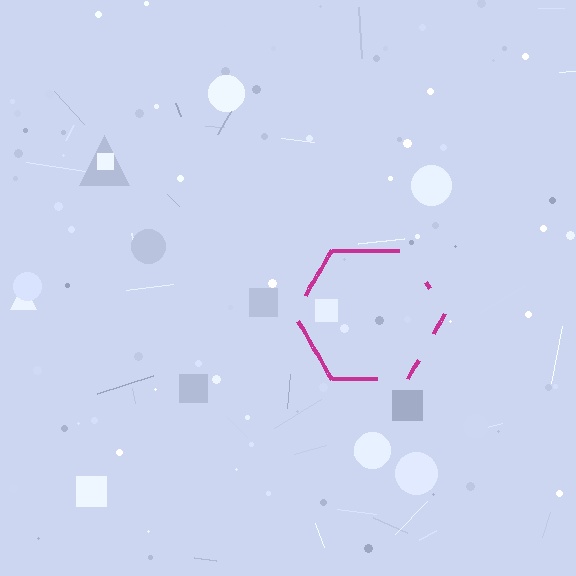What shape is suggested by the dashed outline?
The dashed outline suggests a hexagon.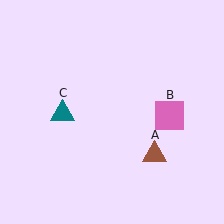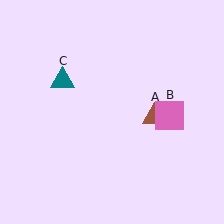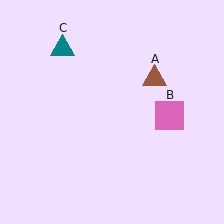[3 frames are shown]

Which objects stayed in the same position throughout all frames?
Pink square (object B) remained stationary.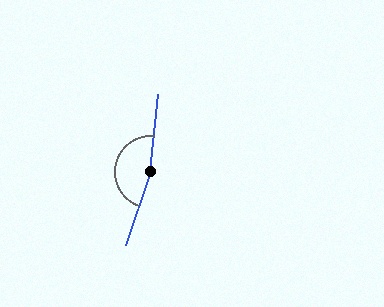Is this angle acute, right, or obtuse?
It is obtuse.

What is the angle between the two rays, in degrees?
Approximately 166 degrees.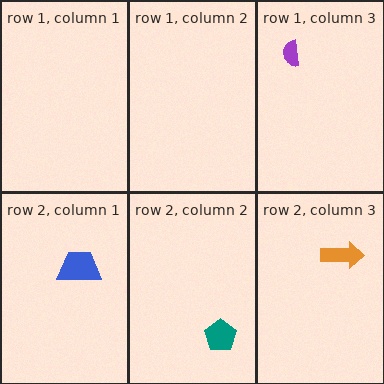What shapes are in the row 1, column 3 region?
The purple semicircle.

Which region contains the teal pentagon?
The row 2, column 2 region.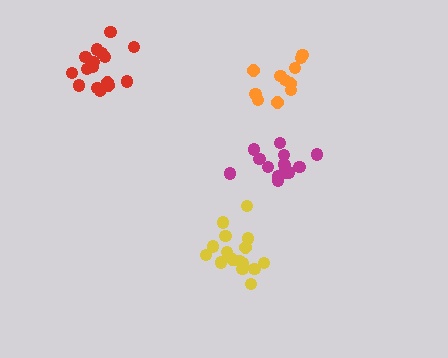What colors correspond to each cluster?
The clusters are colored: yellow, orange, magenta, red.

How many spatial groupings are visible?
There are 4 spatial groupings.